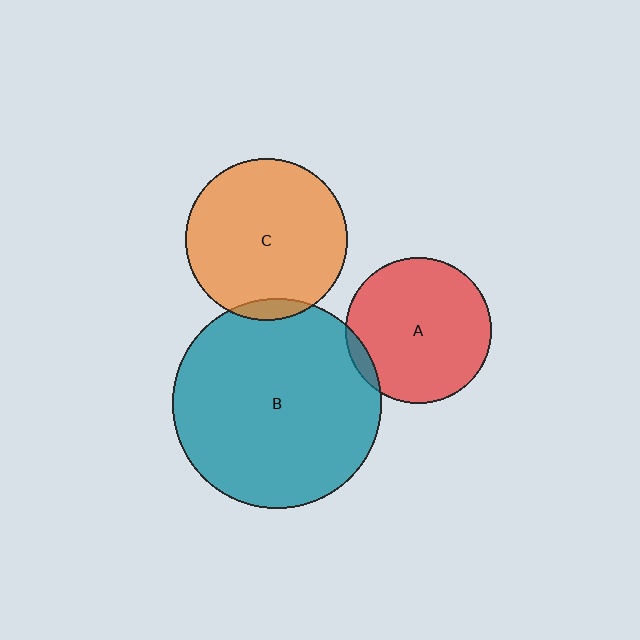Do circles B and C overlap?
Yes.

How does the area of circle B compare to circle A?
Approximately 2.1 times.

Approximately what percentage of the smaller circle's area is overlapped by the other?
Approximately 5%.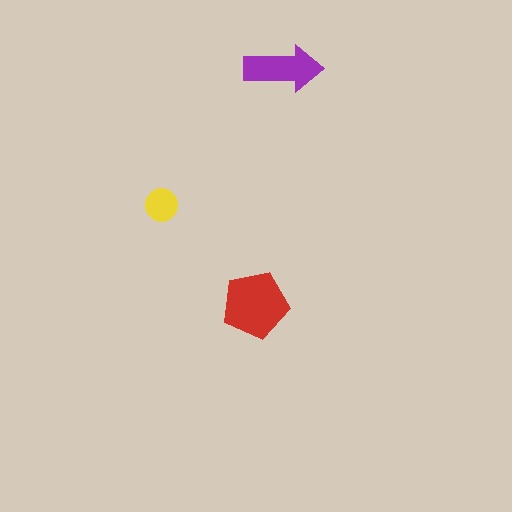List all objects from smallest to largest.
The yellow circle, the purple arrow, the red pentagon.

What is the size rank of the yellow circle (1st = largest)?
3rd.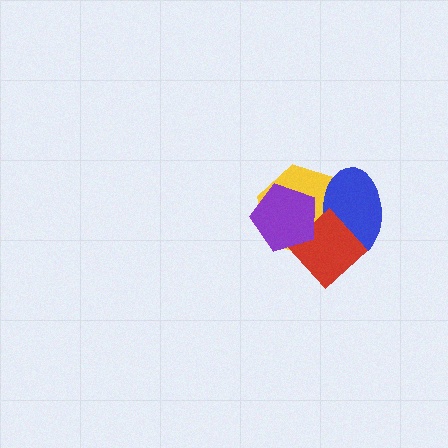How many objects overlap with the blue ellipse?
3 objects overlap with the blue ellipse.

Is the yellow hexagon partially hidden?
Yes, it is partially covered by another shape.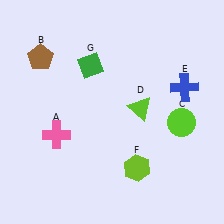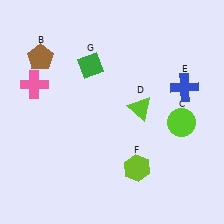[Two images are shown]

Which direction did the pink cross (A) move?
The pink cross (A) moved up.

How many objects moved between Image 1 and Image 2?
1 object moved between the two images.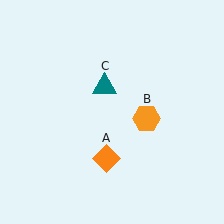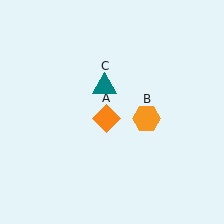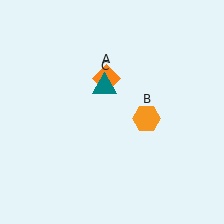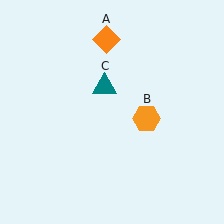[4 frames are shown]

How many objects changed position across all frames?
1 object changed position: orange diamond (object A).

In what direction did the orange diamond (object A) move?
The orange diamond (object A) moved up.